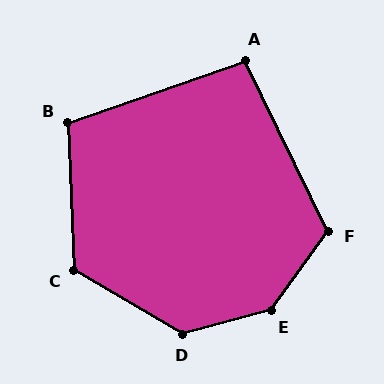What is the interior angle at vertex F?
Approximately 118 degrees (obtuse).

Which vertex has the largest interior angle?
E, at approximately 141 degrees.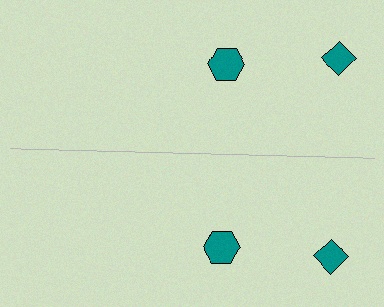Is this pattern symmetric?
Yes, this pattern has bilateral (reflection) symmetry.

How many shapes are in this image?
There are 4 shapes in this image.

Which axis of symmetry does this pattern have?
The pattern has a horizontal axis of symmetry running through the center of the image.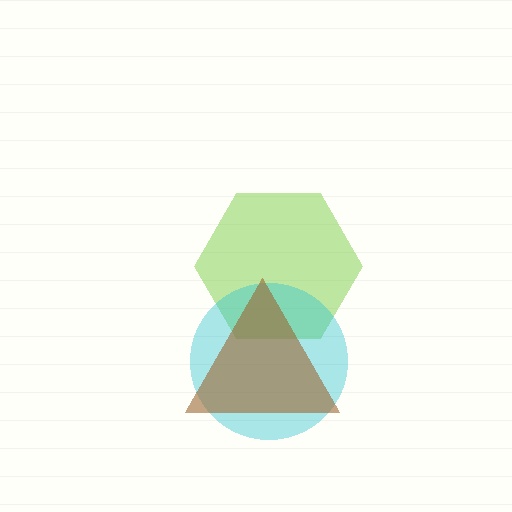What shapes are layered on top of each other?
The layered shapes are: a lime hexagon, a cyan circle, a brown triangle.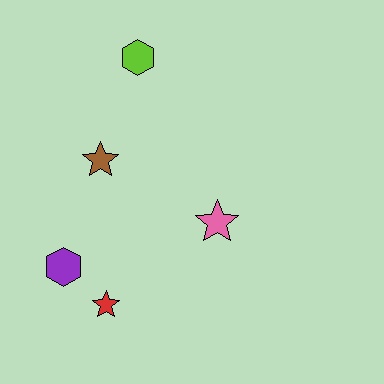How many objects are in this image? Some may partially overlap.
There are 5 objects.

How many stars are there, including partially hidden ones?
There are 3 stars.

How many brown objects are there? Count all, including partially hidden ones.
There is 1 brown object.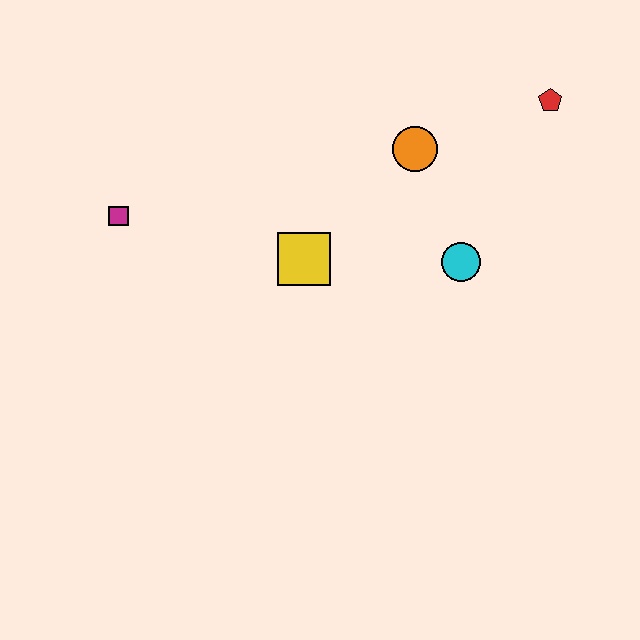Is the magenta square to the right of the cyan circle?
No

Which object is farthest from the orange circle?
The magenta square is farthest from the orange circle.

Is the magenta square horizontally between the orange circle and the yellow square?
No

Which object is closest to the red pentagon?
The orange circle is closest to the red pentagon.